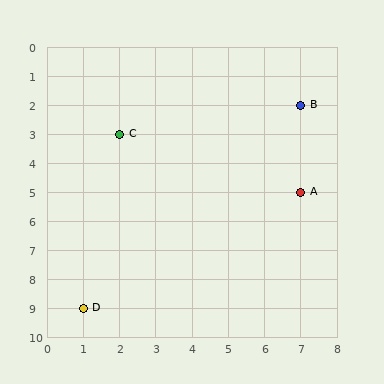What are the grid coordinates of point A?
Point A is at grid coordinates (7, 5).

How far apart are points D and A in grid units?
Points D and A are 6 columns and 4 rows apart (about 7.2 grid units diagonally).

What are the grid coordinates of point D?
Point D is at grid coordinates (1, 9).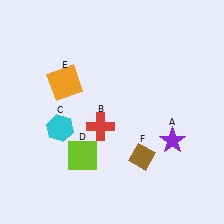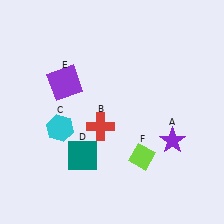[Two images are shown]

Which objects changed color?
D changed from lime to teal. E changed from orange to purple. F changed from brown to lime.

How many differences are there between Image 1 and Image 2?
There are 3 differences between the two images.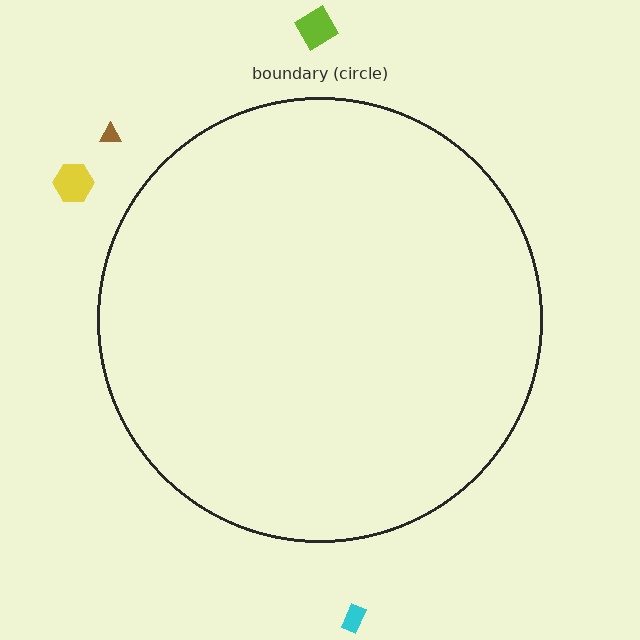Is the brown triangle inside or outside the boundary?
Outside.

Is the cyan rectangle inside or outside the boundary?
Outside.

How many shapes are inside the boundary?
0 inside, 4 outside.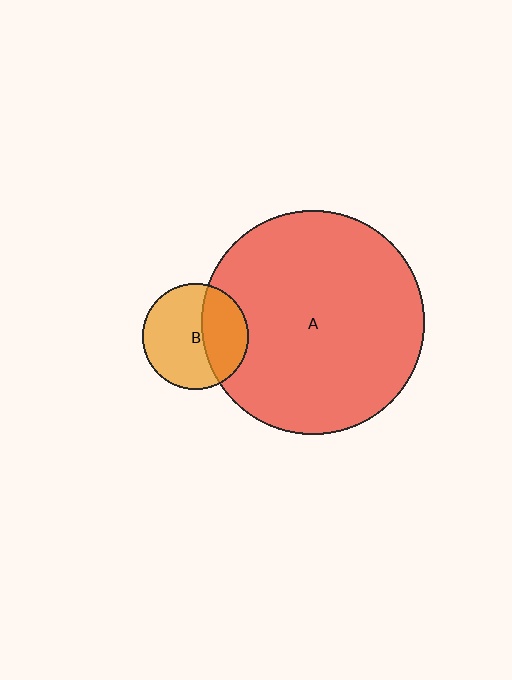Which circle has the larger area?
Circle A (red).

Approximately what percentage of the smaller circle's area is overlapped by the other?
Approximately 35%.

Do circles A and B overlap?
Yes.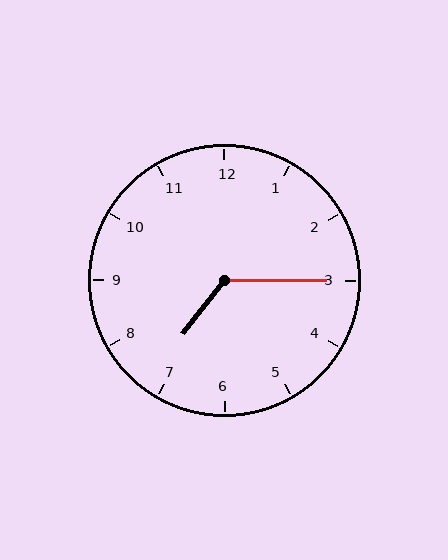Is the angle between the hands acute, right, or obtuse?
It is obtuse.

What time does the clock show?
7:15.